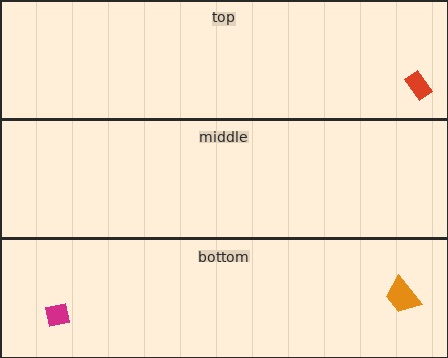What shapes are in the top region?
The red rectangle.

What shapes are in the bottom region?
The orange trapezoid, the magenta square.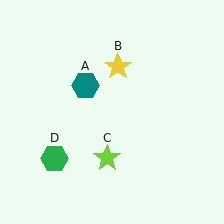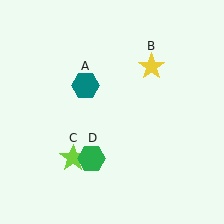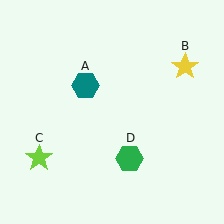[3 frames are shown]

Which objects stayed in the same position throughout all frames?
Teal hexagon (object A) remained stationary.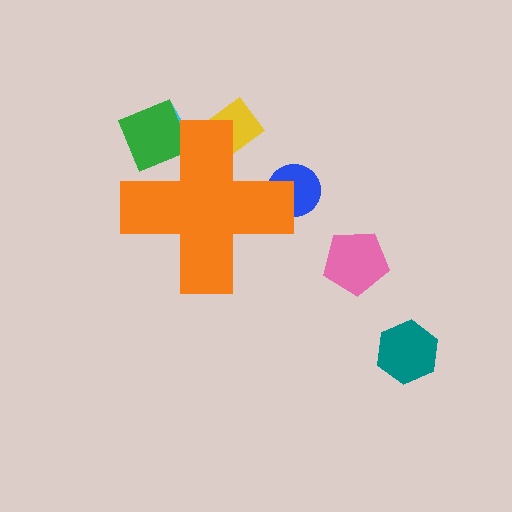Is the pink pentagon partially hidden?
No, the pink pentagon is fully visible.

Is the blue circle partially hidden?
Yes, the blue circle is partially hidden behind the orange cross.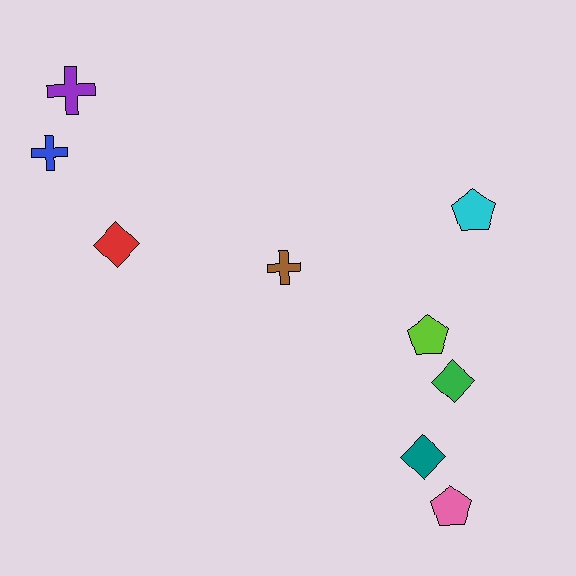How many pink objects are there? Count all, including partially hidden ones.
There is 1 pink object.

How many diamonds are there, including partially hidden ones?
There are 3 diamonds.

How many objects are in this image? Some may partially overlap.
There are 9 objects.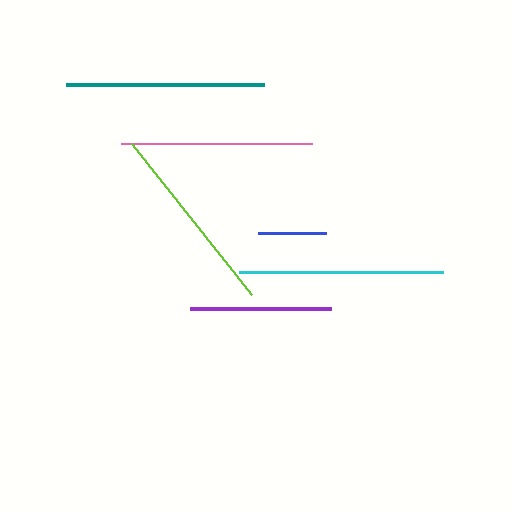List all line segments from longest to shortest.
From longest to shortest: cyan, teal, lime, pink, purple, blue.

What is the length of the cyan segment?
The cyan segment is approximately 204 pixels long.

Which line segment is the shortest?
The blue line is the shortest at approximately 68 pixels.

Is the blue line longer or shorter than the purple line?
The purple line is longer than the blue line.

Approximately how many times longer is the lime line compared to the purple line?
The lime line is approximately 1.4 times the length of the purple line.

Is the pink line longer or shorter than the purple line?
The pink line is longer than the purple line.